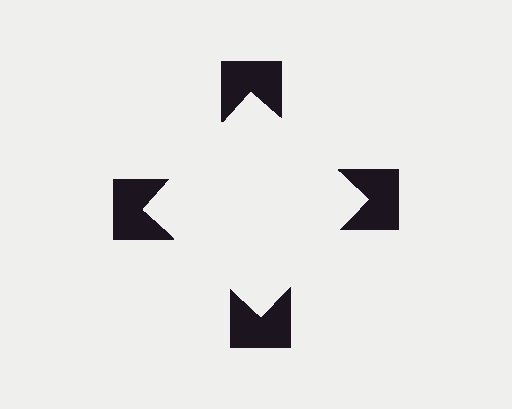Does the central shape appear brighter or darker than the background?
It typically appears slightly brighter than the background, even though no actual brightness change is drawn.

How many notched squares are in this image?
There are 4 — one at each vertex of the illusory square.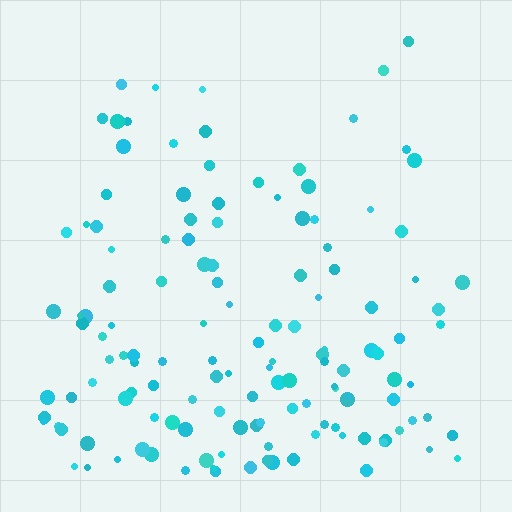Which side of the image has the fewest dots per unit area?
The top.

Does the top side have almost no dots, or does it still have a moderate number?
Still a moderate number, just noticeably fewer than the bottom.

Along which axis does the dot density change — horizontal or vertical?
Vertical.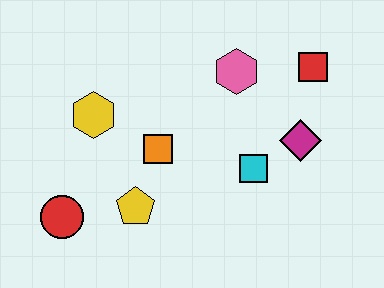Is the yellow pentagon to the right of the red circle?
Yes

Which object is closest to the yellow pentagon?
The orange square is closest to the yellow pentagon.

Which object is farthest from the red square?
The red circle is farthest from the red square.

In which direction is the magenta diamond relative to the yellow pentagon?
The magenta diamond is to the right of the yellow pentagon.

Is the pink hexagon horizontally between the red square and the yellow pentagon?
Yes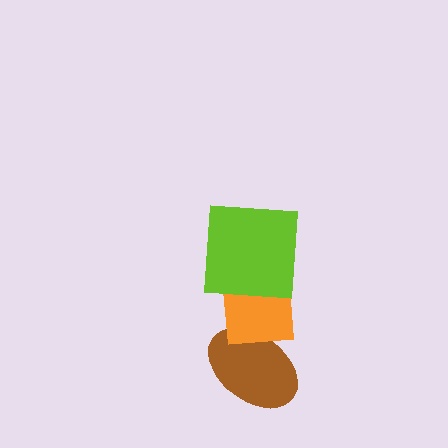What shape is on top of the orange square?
The lime square is on top of the orange square.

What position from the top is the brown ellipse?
The brown ellipse is 3rd from the top.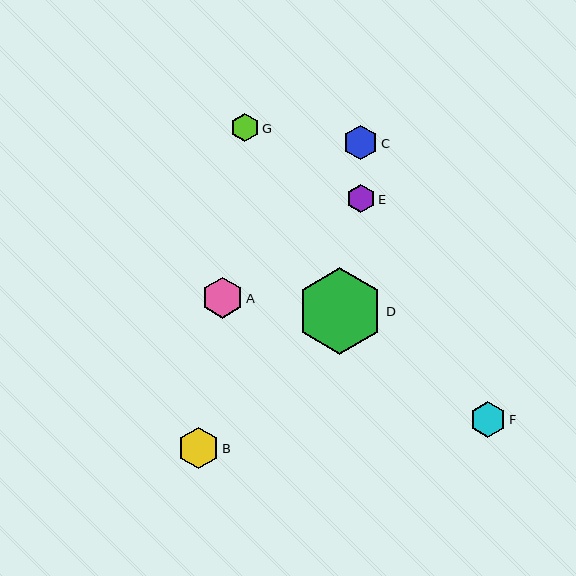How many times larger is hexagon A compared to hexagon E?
Hexagon A is approximately 1.4 times the size of hexagon E.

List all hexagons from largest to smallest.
From largest to smallest: D, B, A, F, C, E, G.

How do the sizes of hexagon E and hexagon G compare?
Hexagon E and hexagon G are approximately the same size.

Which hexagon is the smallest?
Hexagon G is the smallest with a size of approximately 28 pixels.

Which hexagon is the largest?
Hexagon D is the largest with a size of approximately 87 pixels.